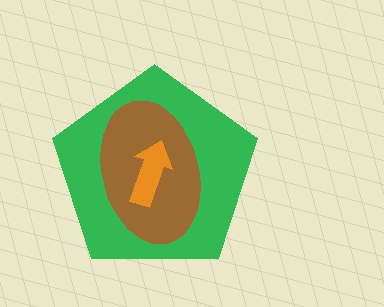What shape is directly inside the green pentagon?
The brown ellipse.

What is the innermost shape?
The orange arrow.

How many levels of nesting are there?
3.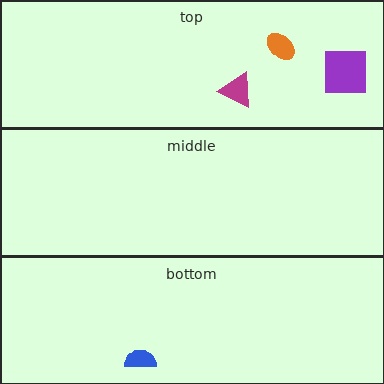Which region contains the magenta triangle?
The top region.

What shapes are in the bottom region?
The blue semicircle.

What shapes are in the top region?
The orange ellipse, the purple square, the magenta triangle.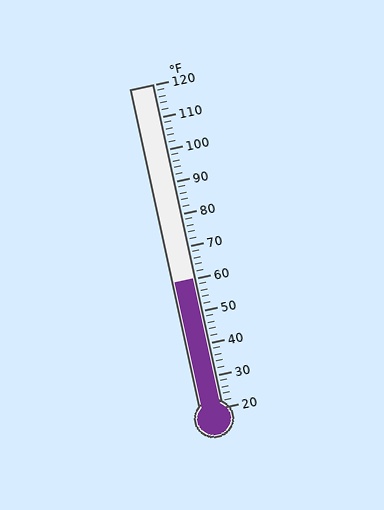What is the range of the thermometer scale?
The thermometer scale ranges from 20°F to 120°F.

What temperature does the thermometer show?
The thermometer shows approximately 60°F.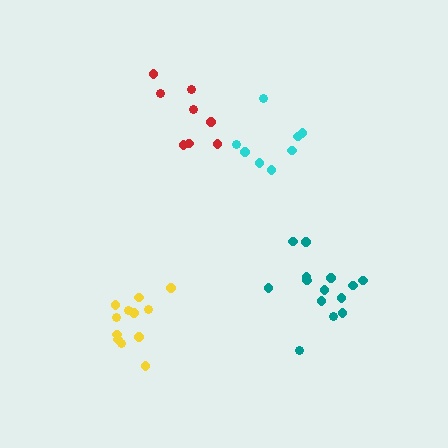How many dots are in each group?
Group 1: 12 dots, Group 2: 8 dots, Group 3: 14 dots, Group 4: 8 dots (42 total).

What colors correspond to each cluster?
The clusters are colored: yellow, cyan, teal, red.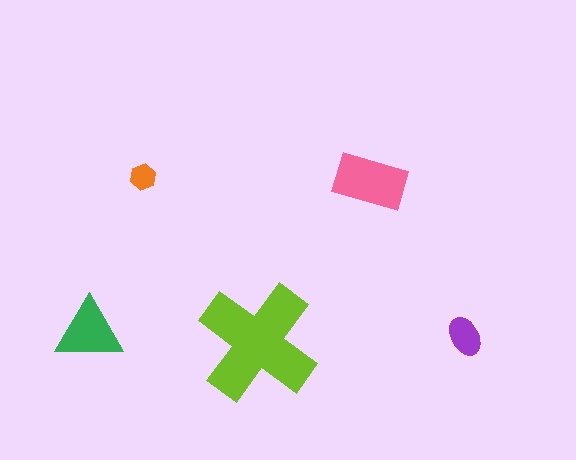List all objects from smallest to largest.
The orange hexagon, the purple ellipse, the green triangle, the pink rectangle, the lime cross.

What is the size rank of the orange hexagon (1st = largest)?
5th.